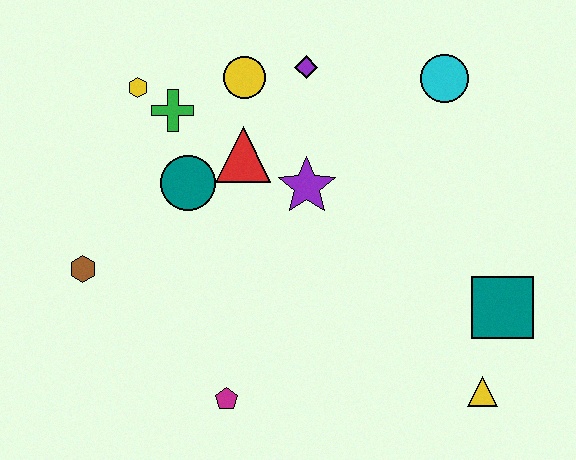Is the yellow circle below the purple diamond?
Yes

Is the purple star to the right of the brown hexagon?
Yes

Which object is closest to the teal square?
The yellow triangle is closest to the teal square.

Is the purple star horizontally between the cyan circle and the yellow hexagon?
Yes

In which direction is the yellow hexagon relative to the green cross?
The yellow hexagon is to the left of the green cross.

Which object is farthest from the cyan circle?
The brown hexagon is farthest from the cyan circle.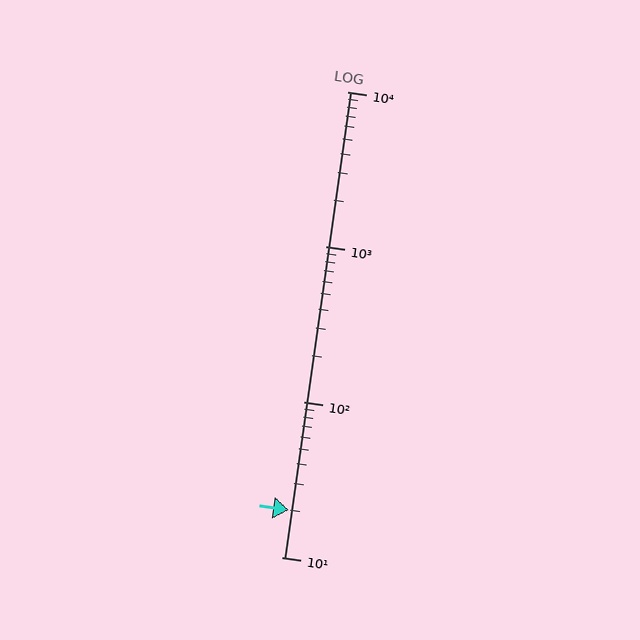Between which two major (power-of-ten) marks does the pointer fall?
The pointer is between 10 and 100.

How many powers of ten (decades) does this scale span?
The scale spans 3 decades, from 10 to 10000.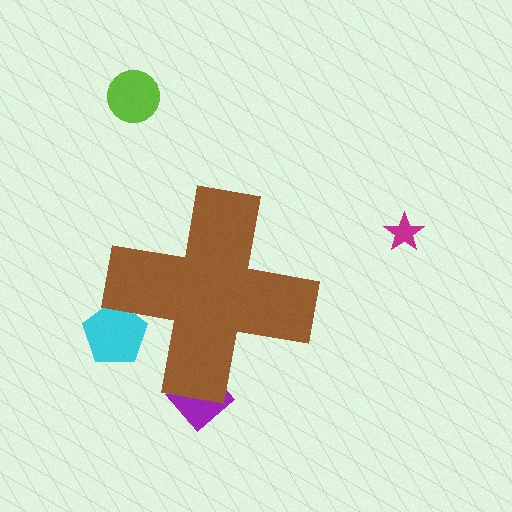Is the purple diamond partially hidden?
Yes, the purple diamond is partially hidden behind the brown cross.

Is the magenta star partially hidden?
No, the magenta star is fully visible.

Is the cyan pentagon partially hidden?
Yes, the cyan pentagon is partially hidden behind the brown cross.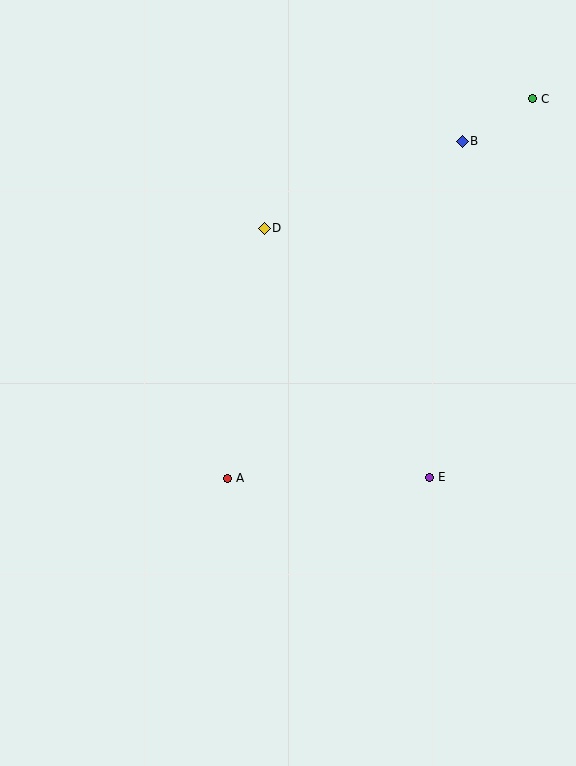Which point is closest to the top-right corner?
Point C is closest to the top-right corner.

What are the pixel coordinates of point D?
Point D is at (264, 228).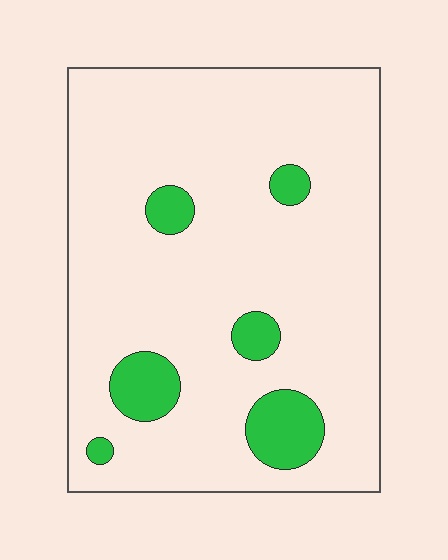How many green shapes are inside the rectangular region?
6.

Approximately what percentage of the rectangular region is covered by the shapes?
Approximately 10%.